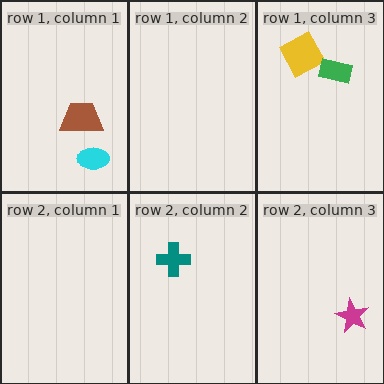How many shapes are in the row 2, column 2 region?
1.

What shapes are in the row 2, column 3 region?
The magenta star.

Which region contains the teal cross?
The row 2, column 2 region.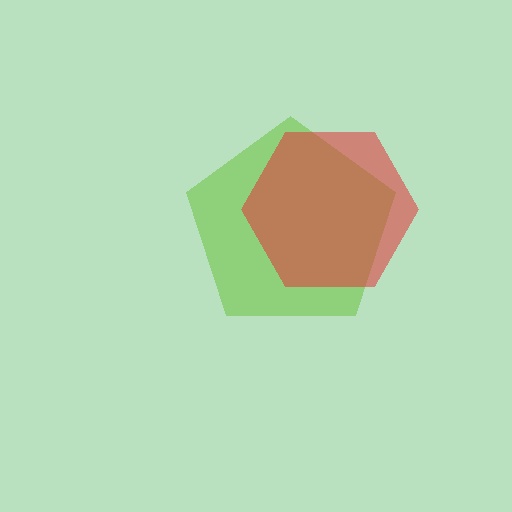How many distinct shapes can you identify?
There are 2 distinct shapes: a lime pentagon, a red hexagon.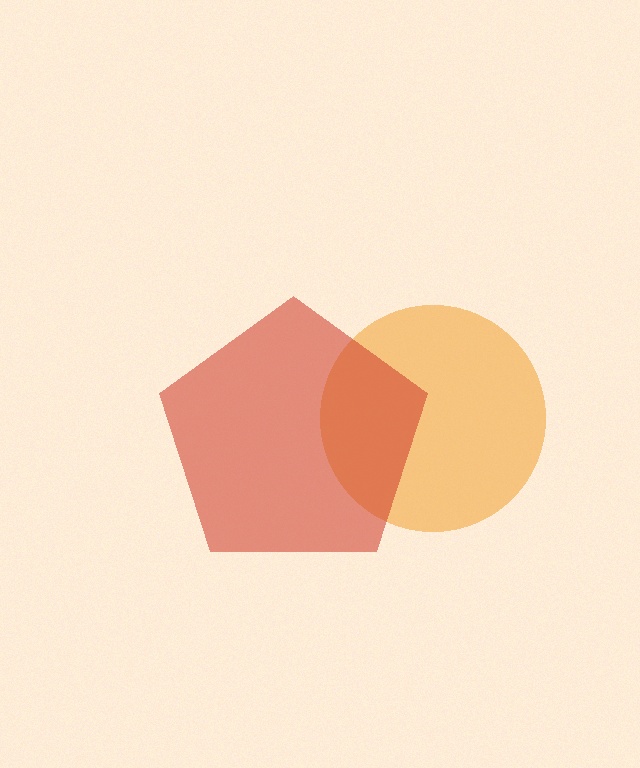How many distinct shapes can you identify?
There are 2 distinct shapes: an orange circle, a red pentagon.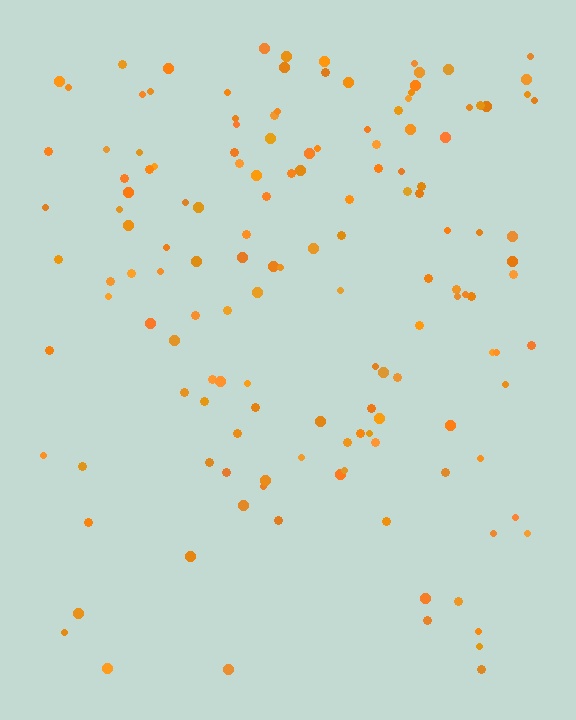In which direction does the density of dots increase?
From bottom to top, with the top side densest.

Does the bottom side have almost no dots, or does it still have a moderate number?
Still a moderate number, just noticeably fewer than the top.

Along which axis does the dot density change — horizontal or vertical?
Vertical.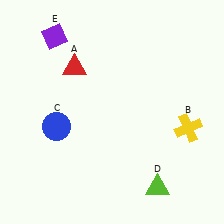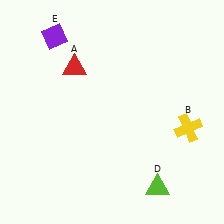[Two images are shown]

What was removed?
The blue circle (C) was removed in Image 2.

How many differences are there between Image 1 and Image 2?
There is 1 difference between the two images.